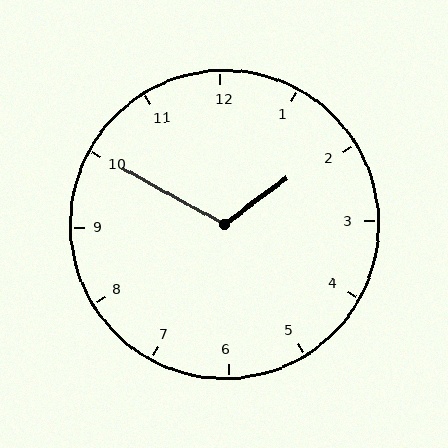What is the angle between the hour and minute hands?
Approximately 115 degrees.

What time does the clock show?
1:50.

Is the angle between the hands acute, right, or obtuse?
It is obtuse.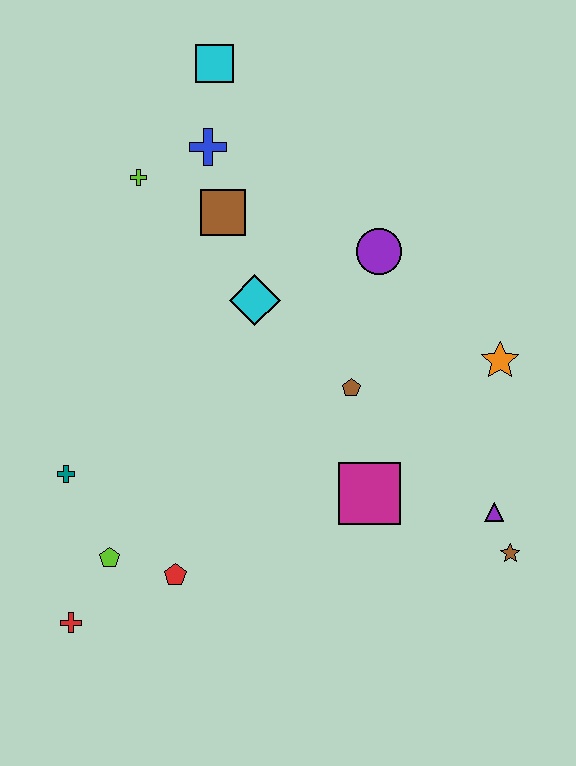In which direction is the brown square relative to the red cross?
The brown square is above the red cross.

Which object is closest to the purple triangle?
The brown star is closest to the purple triangle.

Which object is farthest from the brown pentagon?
The red cross is farthest from the brown pentagon.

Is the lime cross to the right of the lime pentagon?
Yes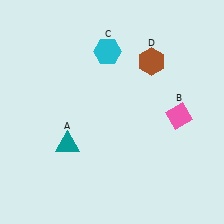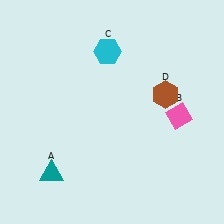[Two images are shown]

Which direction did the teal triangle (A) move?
The teal triangle (A) moved down.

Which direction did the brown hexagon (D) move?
The brown hexagon (D) moved down.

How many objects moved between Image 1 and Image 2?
2 objects moved between the two images.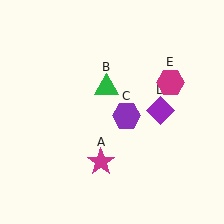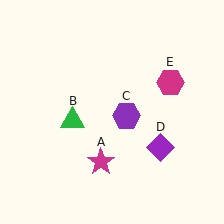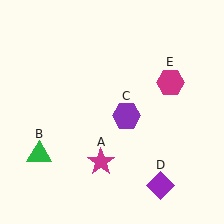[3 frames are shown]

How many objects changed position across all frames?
2 objects changed position: green triangle (object B), purple diamond (object D).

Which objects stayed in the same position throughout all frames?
Magenta star (object A) and purple hexagon (object C) and magenta hexagon (object E) remained stationary.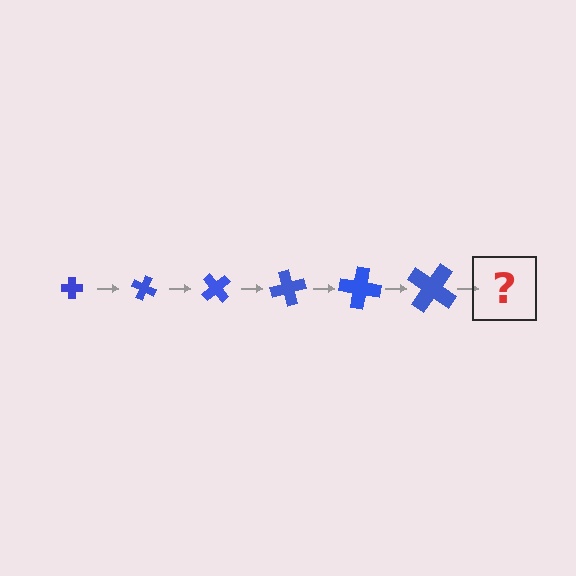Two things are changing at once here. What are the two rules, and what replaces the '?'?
The two rules are that the cross grows larger each step and it rotates 25 degrees each step. The '?' should be a cross, larger than the previous one and rotated 150 degrees from the start.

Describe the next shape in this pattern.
It should be a cross, larger than the previous one and rotated 150 degrees from the start.